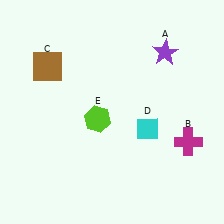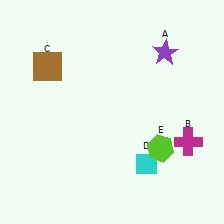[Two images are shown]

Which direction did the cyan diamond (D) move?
The cyan diamond (D) moved down.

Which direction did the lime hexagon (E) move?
The lime hexagon (E) moved right.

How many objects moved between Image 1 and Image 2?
2 objects moved between the two images.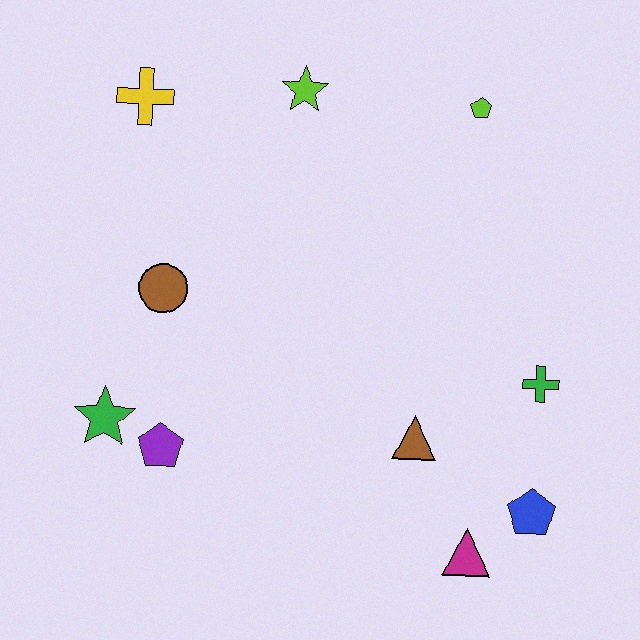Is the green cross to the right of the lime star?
Yes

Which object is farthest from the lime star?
The magenta triangle is farthest from the lime star.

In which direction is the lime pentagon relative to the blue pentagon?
The lime pentagon is above the blue pentagon.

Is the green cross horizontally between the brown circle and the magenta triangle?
No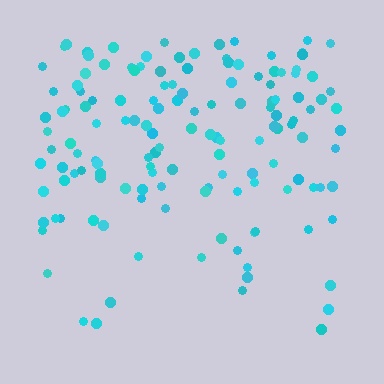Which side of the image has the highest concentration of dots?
The top.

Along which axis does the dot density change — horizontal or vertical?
Vertical.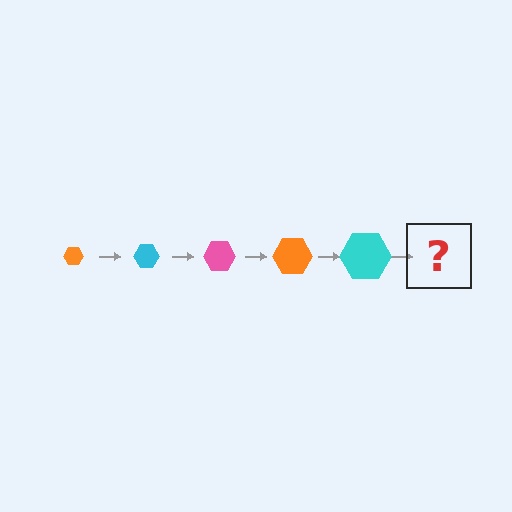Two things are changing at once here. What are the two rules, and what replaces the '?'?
The two rules are that the hexagon grows larger each step and the color cycles through orange, cyan, and pink. The '?' should be a pink hexagon, larger than the previous one.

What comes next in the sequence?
The next element should be a pink hexagon, larger than the previous one.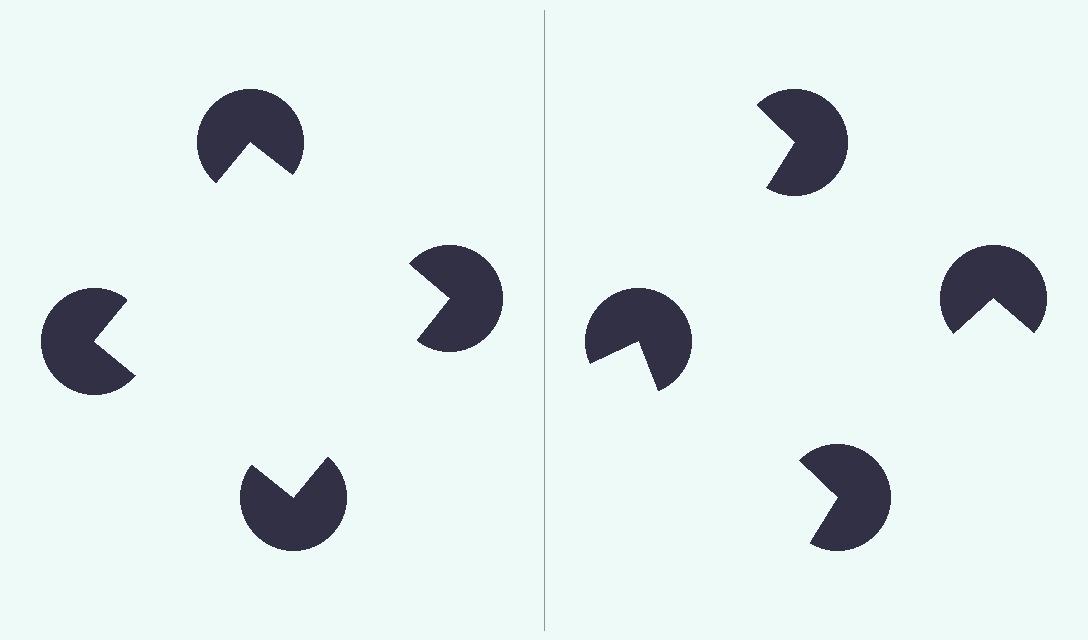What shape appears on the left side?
An illusory square.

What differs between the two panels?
The pac-man discs are positioned identically on both sides; only the wedge orientations differ. On the left they align to a square; on the right they are misaligned.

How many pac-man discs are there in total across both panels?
8 — 4 on each side.